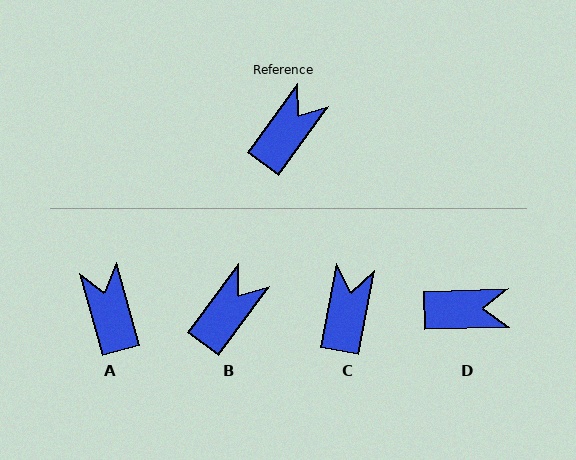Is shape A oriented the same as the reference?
No, it is off by about 52 degrees.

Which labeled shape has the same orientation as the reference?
B.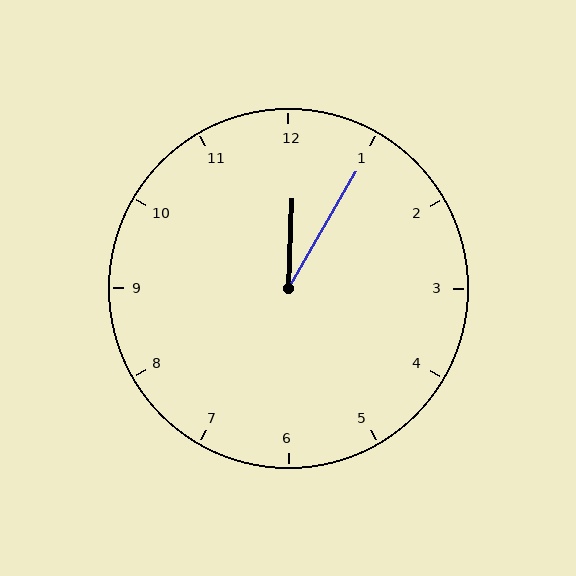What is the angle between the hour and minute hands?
Approximately 28 degrees.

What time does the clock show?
12:05.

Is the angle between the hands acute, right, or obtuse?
It is acute.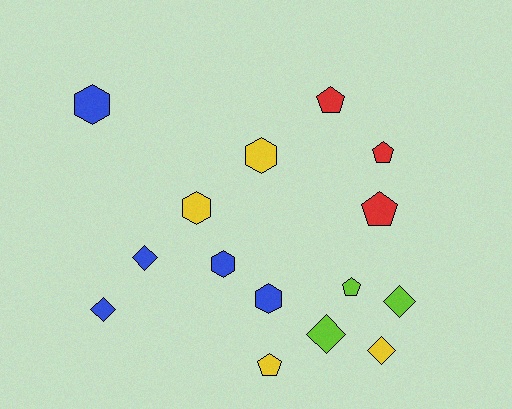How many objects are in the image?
There are 15 objects.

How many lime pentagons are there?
There is 1 lime pentagon.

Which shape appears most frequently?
Pentagon, with 5 objects.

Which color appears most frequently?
Blue, with 5 objects.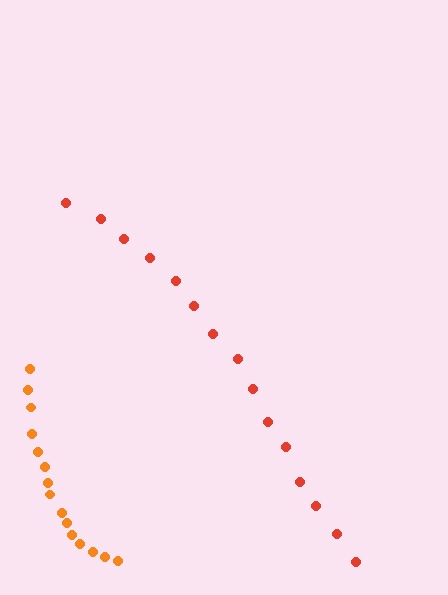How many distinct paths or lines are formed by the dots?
There are 2 distinct paths.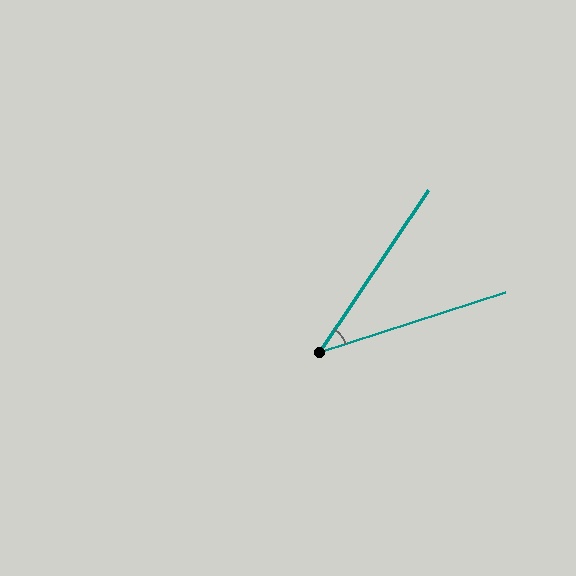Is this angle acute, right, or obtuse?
It is acute.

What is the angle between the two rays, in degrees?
Approximately 38 degrees.